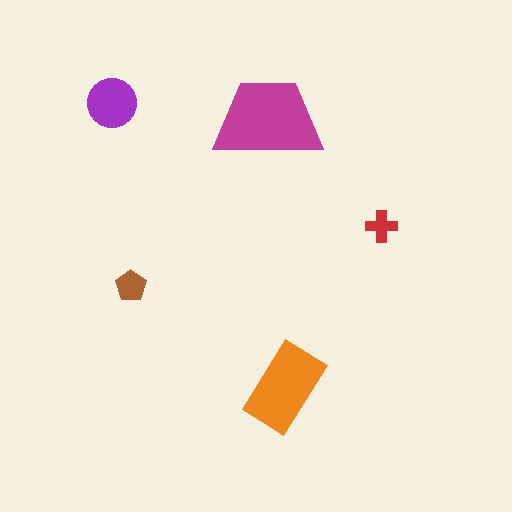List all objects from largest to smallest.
The magenta trapezoid, the orange rectangle, the purple circle, the brown pentagon, the red cross.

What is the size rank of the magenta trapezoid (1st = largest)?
1st.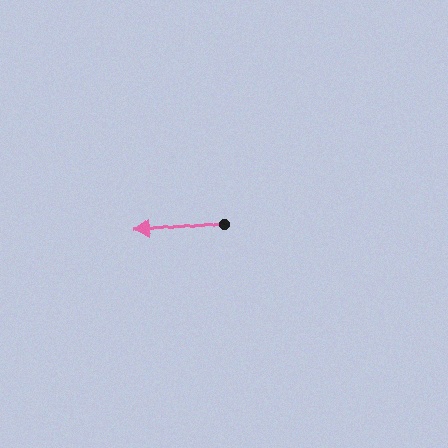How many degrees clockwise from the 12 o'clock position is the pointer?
Approximately 264 degrees.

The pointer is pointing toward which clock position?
Roughly 9 o'clock.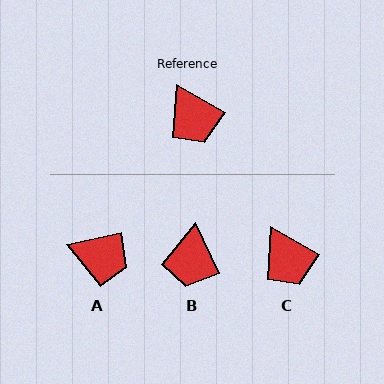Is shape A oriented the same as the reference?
No, it is off by about 42 degrees.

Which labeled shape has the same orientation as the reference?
C.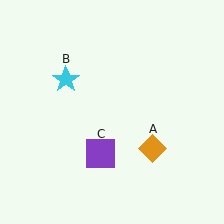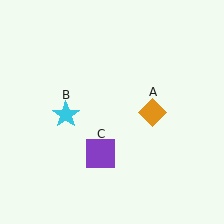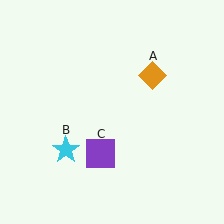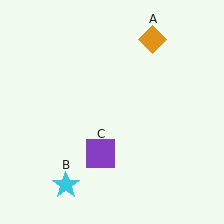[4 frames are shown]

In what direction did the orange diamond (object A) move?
The orange diamond (object A) moved up.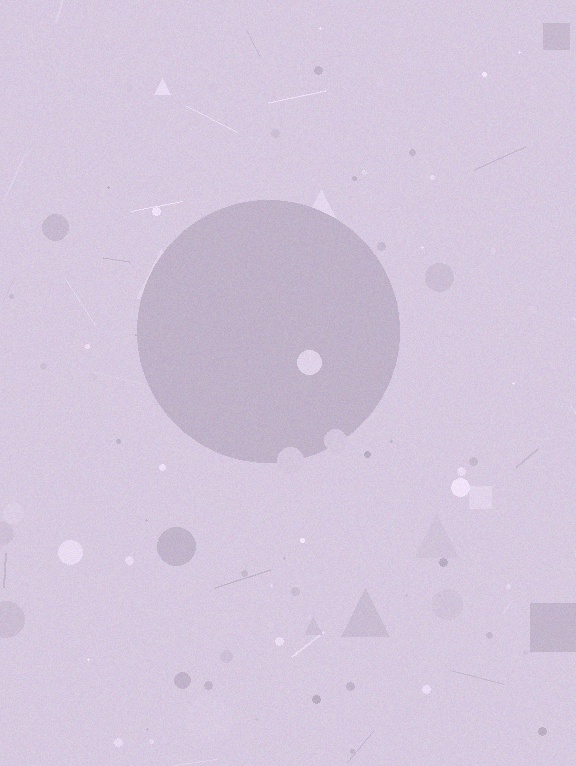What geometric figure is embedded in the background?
A circle is embedded in the background.